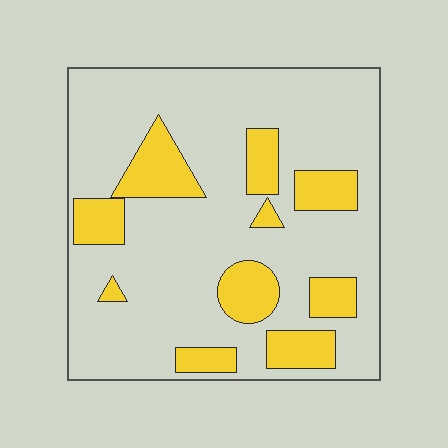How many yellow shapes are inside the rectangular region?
10.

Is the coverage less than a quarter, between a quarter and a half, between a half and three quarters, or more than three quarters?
Less than a quarter.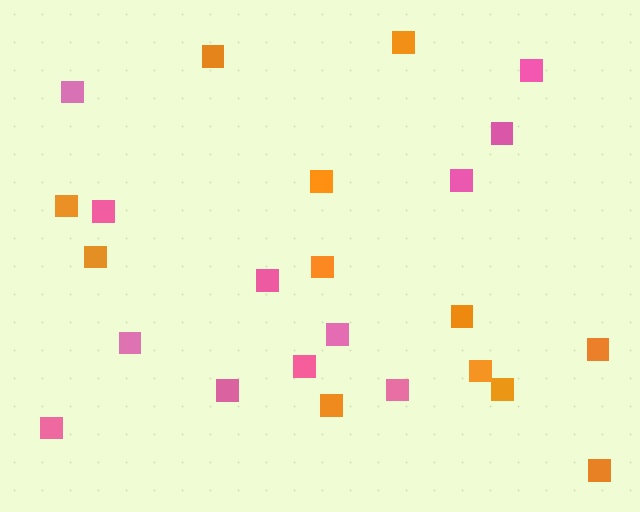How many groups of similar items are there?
There are 2 groups: one group of pink squares (12) and one group of orange squares (12).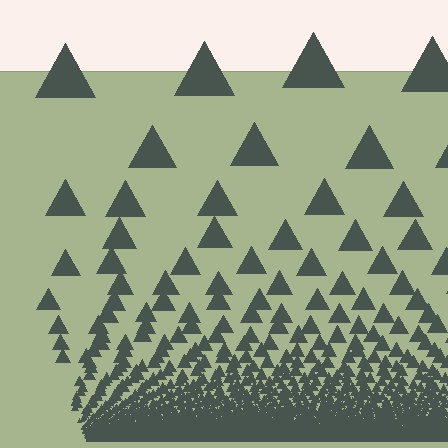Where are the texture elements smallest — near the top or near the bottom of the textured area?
Near the bottom.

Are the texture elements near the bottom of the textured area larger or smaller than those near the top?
Smaller. The gradient is inverted — elements near the bottom are smaller and denser.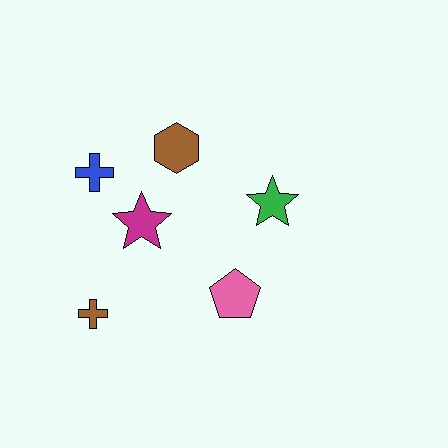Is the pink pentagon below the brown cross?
No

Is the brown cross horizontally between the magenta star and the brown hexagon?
No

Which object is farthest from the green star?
The brown cross is farthest from the green star.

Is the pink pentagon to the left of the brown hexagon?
No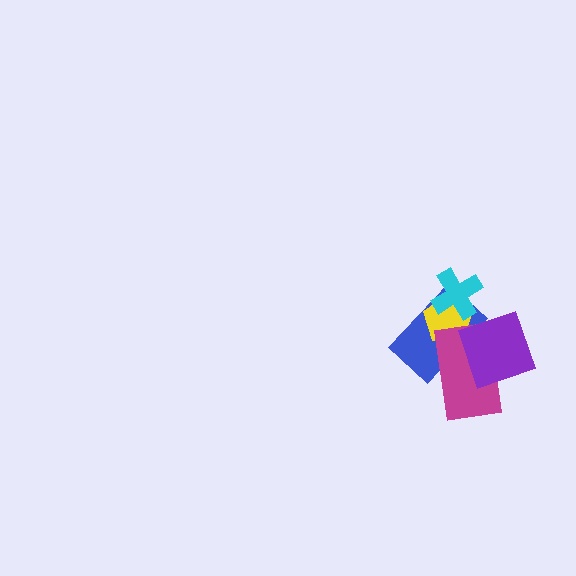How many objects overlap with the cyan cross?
2 objects overlap with the cyan cross.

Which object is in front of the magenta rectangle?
The purple square is in front of the magenta rectangle.